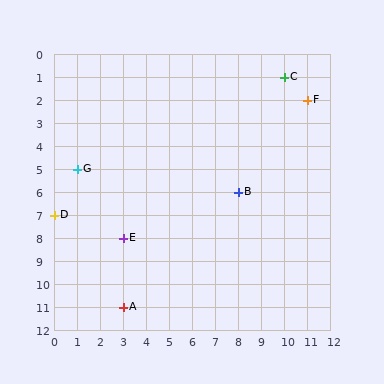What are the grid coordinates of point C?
Point C is at grid coordinates (10, 1).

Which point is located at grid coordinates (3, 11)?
Point A is at (3, 11).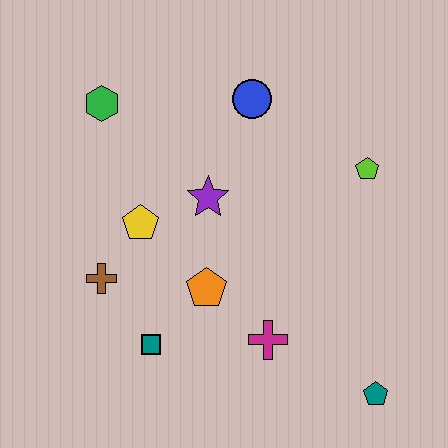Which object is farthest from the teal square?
The lime pentagon is farthest from the teal square.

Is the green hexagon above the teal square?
Yes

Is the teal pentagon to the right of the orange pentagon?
Yes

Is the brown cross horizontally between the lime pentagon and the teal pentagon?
No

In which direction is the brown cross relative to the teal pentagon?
The brown cross is to the left of the teal pentagon.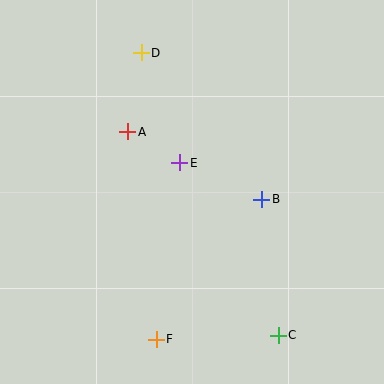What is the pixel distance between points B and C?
The distance between B and C is 137 pixels.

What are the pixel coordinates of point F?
Point F is at (156, 339).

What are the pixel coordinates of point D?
Point D is at (141, 53).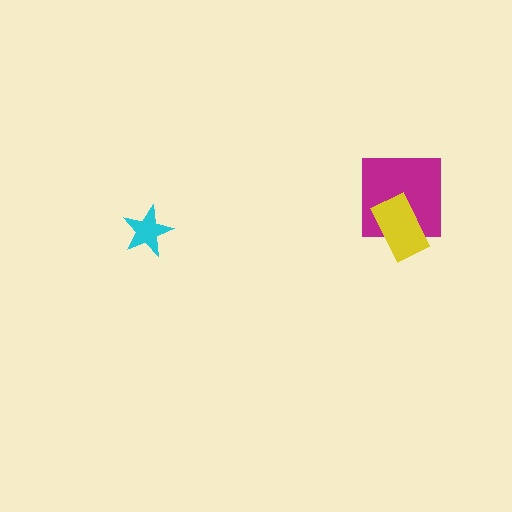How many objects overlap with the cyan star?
0 objects overlap with the cyan star.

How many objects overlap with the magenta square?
1 object overlaps with the magenta square.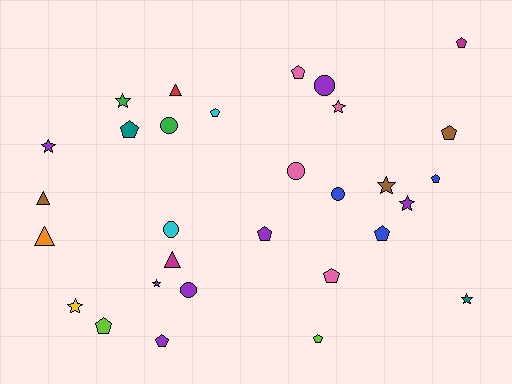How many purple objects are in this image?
There are 7 purple objects.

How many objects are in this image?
There are 30 objects.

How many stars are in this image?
There are 8 stars.